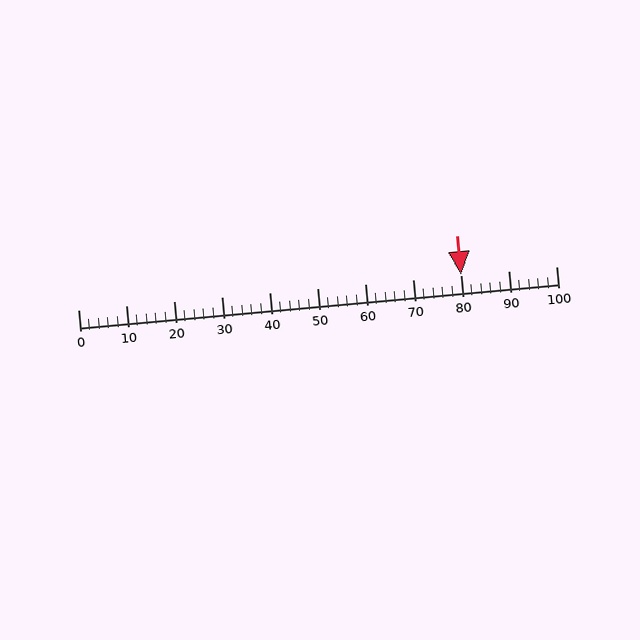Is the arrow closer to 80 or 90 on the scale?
The arrow is closer to 80.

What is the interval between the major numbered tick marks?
The major tick marks are spaced 10 units apart.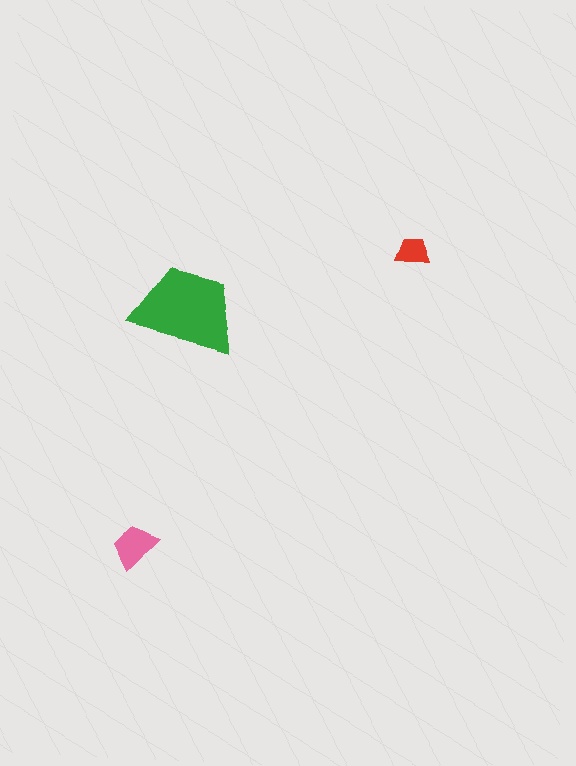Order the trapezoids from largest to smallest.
the green one, the pink one, the red one.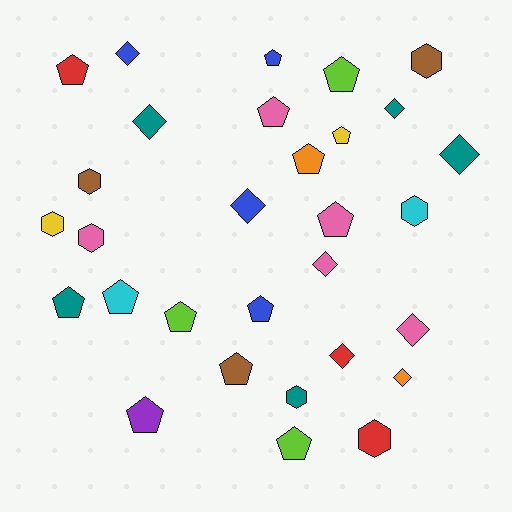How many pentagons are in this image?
There are 14 pentagons.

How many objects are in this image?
There are 30 objects.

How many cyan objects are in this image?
There are 2 cyan objects.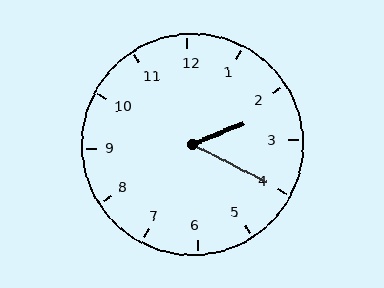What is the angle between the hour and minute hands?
Approximately 50 degrees.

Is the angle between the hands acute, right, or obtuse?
It is acute.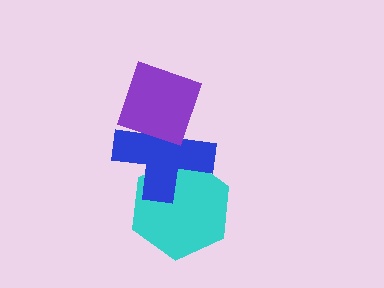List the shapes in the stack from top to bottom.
From top to bottom: the purple diamond, the blue cross, the cyan hexagon.